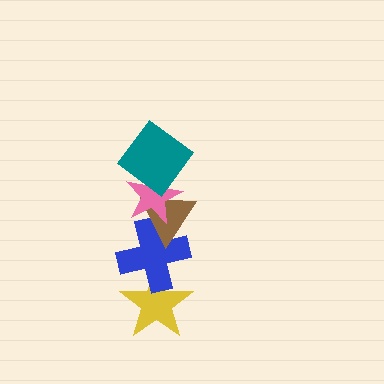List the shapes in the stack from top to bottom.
From top to bottom: the teal diamond, the pink star, the brown triangle, the blue cross, the yellow star.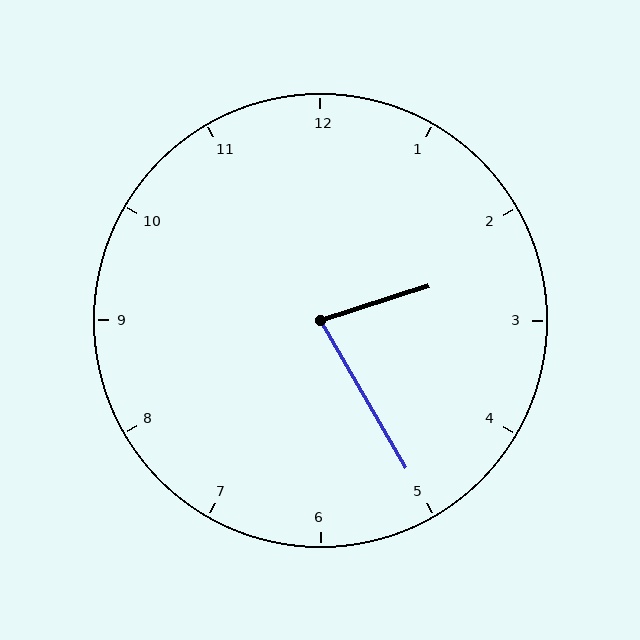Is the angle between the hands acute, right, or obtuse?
It is acute.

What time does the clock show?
2:25.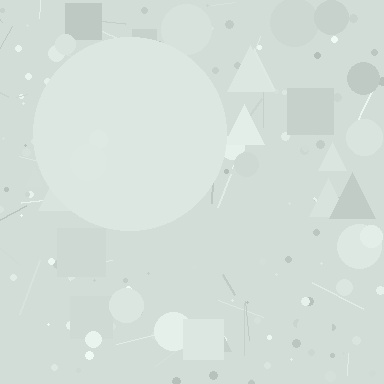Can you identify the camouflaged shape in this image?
The camouflaged shape is a circle.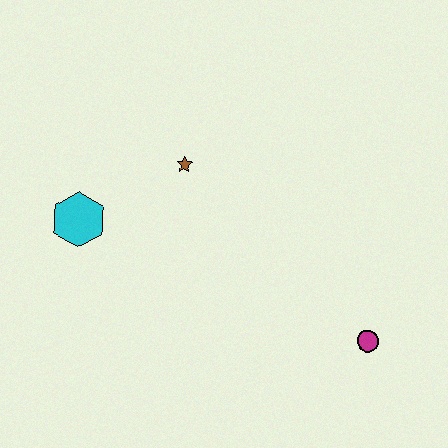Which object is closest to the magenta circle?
The brown star is closest to the magenta circle.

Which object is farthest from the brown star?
The magenta circle is farthest from the brown star.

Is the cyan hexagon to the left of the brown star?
Yes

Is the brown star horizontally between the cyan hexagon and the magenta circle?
Yes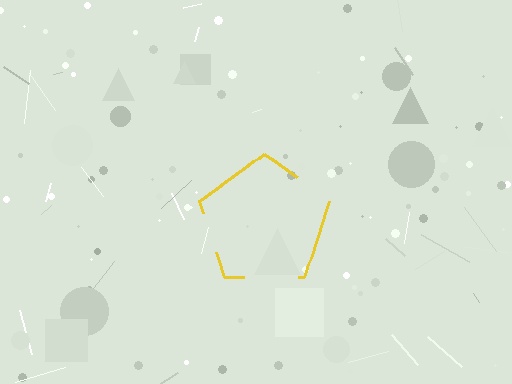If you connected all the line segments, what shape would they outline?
They would outline a pentagon.